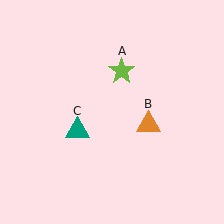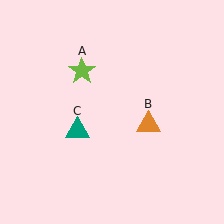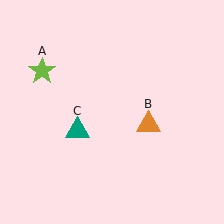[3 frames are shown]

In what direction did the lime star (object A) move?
The lime star (object A) moved left.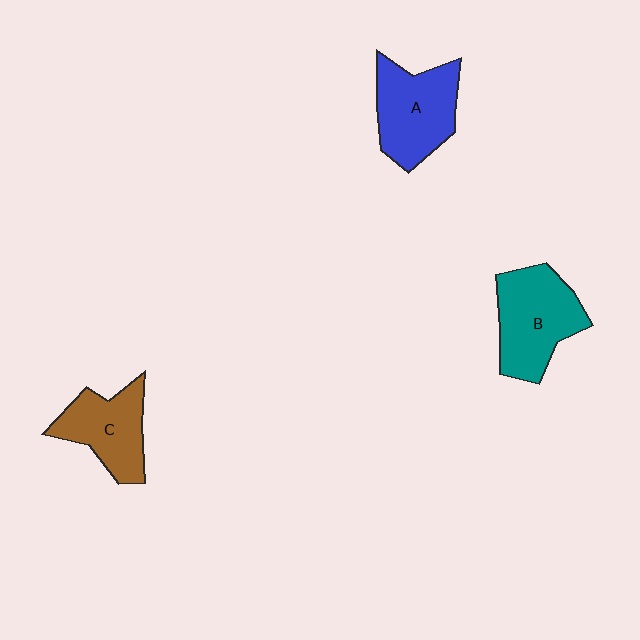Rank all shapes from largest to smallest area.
From largest to smallest: B (teal), A (blue), C (brown).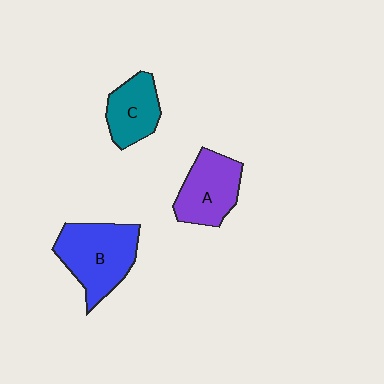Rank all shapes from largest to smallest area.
From largest to smallest: B (blue), A (purple), C (teal).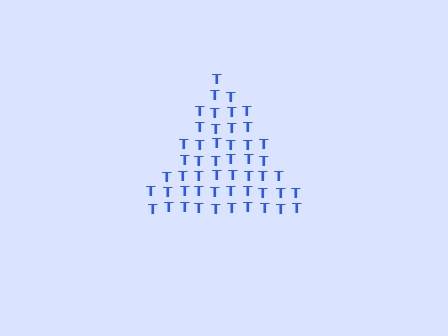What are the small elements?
The small elements are letter T's.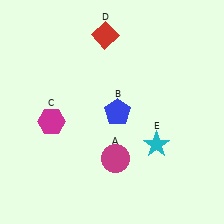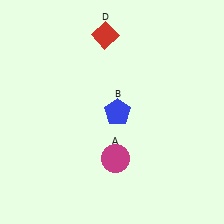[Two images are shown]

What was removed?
The cyan star (E), the magenta hexagon (C) were removed in Image 2.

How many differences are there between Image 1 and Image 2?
There are 2 differences between the two images.